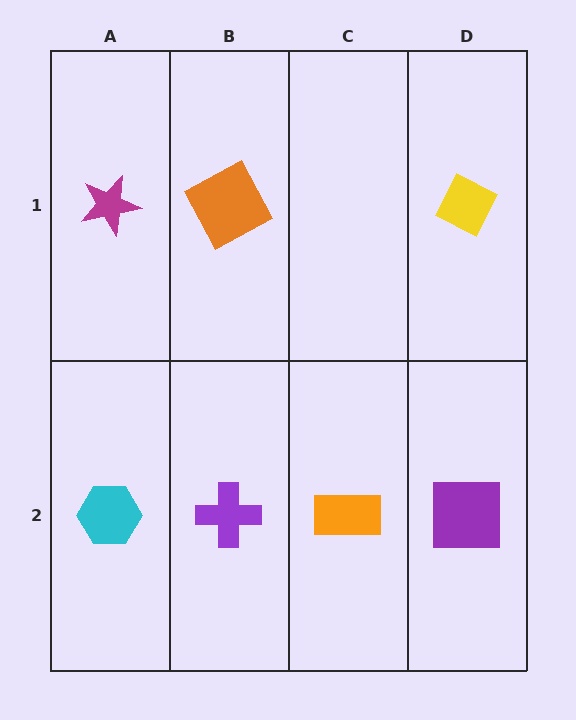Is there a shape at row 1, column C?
No, that cell is empty.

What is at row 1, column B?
An orange square.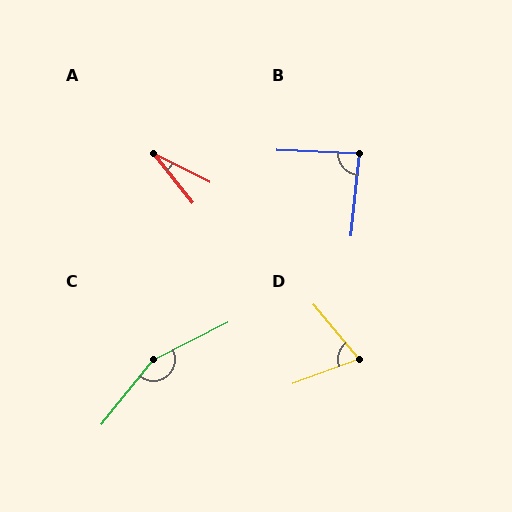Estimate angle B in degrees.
Approximately 87 degrees.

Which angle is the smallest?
A, at approximately 24 degrees.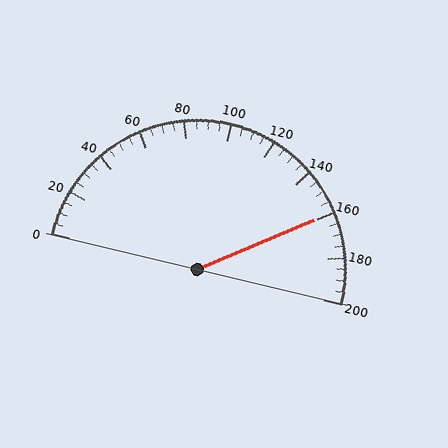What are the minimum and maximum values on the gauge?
The gauge ranges from 0 to 200.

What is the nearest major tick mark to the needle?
The nearest major tick mark is 160.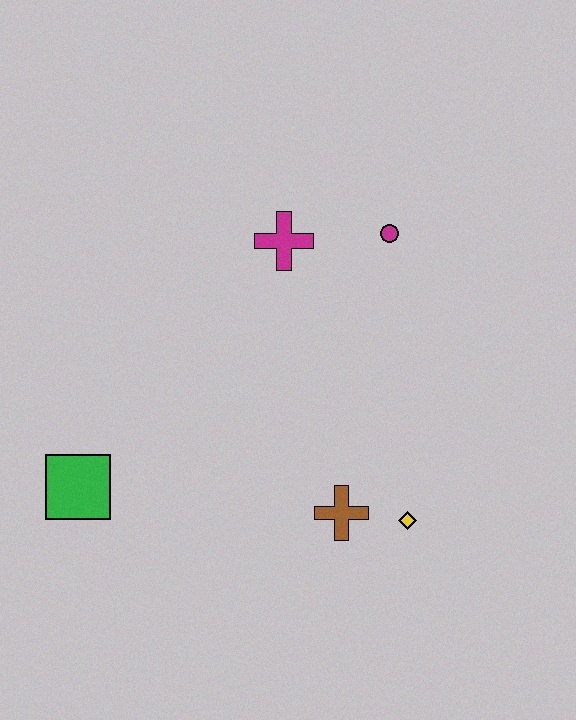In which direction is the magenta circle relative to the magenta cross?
The magenta circle is to the right of the magenta cross.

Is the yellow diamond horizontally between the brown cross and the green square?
No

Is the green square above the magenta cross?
No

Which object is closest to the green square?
The brown cross is closest to the green square.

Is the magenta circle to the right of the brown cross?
Yes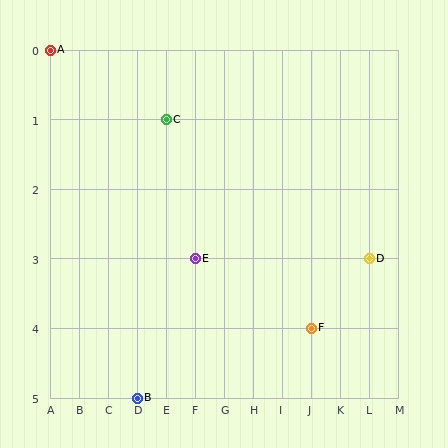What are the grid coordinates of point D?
Point D is at grid coordinates (L, 3).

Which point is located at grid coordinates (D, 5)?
Point B is at (D, 5).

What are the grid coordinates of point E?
Point E is at grid coordinates (F, 3).